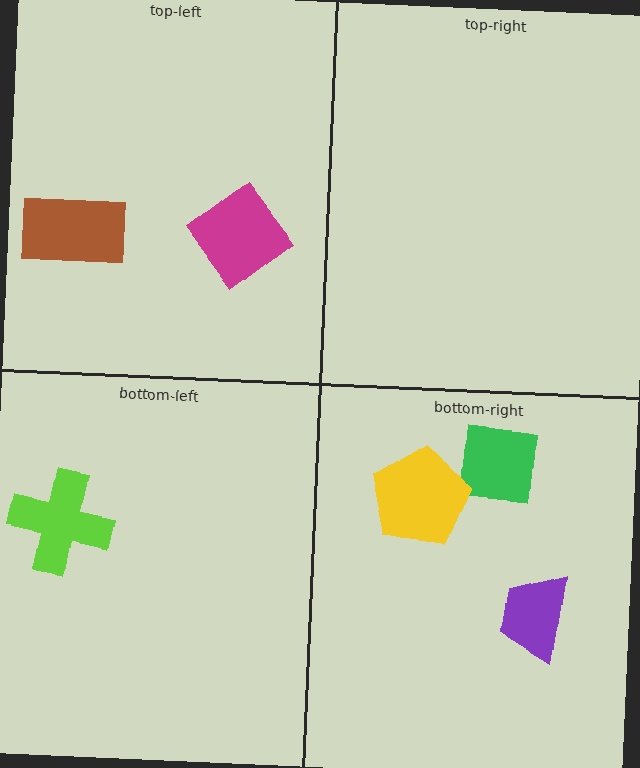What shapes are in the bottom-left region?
The lime cross.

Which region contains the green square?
The bottom-right region.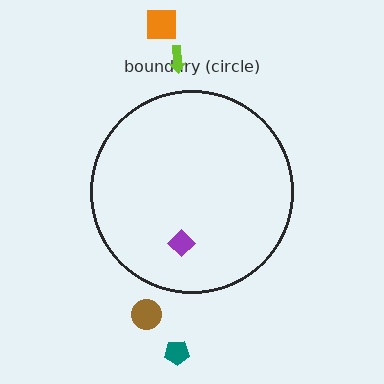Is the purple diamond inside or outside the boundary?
Inside.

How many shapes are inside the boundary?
1 inside, 4 outside.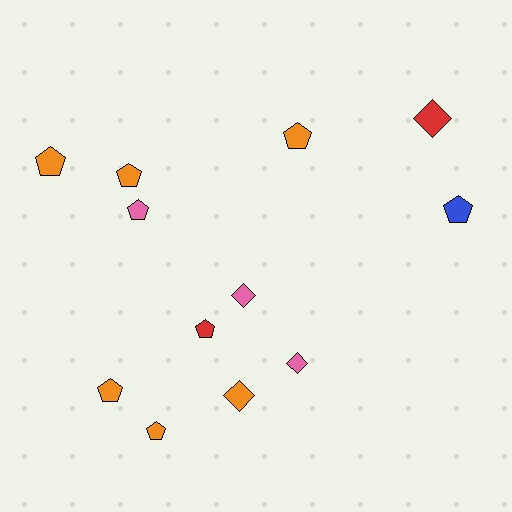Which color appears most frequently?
Orange, with 6 objects.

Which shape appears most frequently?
Pentagon, with 8 objects.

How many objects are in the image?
There are 12 objects.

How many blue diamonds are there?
There are no blue diamonds.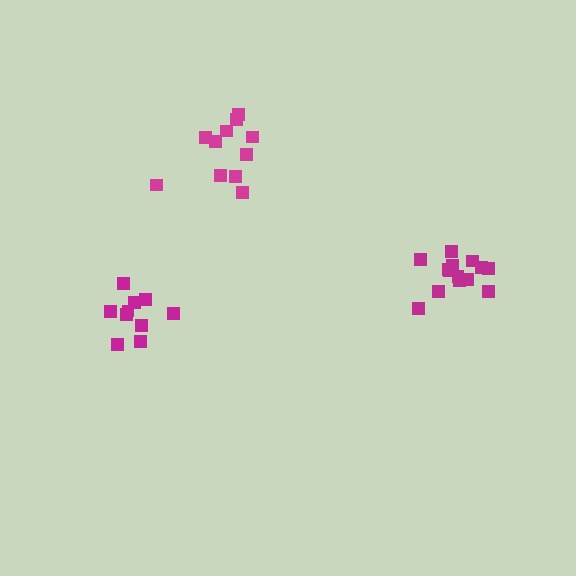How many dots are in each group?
Group 1: 14 dots, Group 2: 11 dots, Group 3: 10 dots (35 total).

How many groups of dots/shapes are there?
There are 3 groups.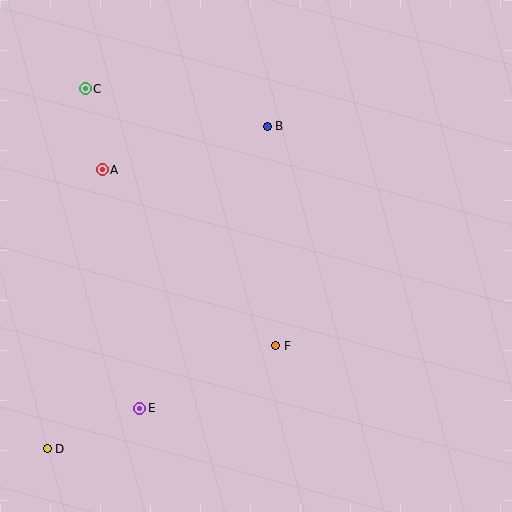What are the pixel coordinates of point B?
Point B is at (267, 126).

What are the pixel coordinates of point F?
Point F is at (276, 346).